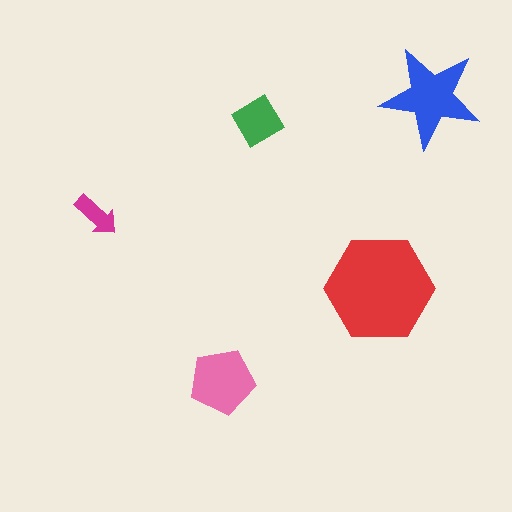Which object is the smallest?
The magenta arrow.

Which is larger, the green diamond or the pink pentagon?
The pink pentagon.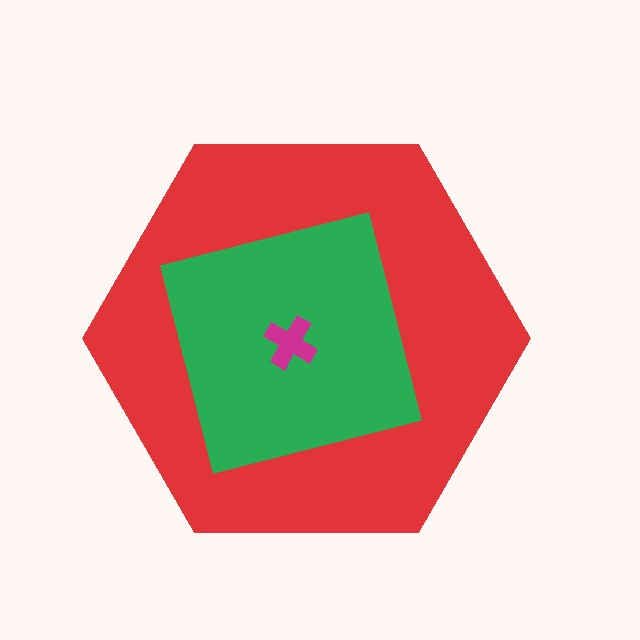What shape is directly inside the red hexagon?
The green square.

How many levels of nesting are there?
3.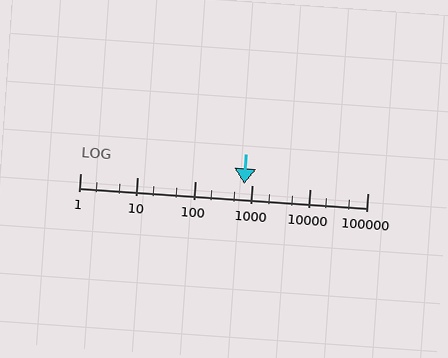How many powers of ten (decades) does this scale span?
The scale spans 5 decades, from 1 to 100000.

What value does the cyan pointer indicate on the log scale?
The pointer indicates approximately 710.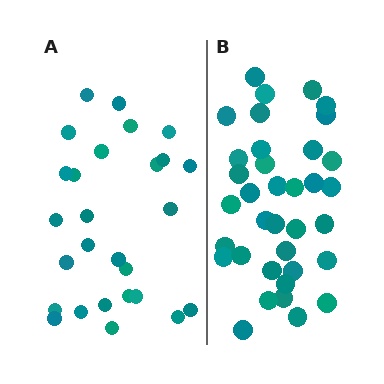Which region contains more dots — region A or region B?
Region B (the right region) has more dots.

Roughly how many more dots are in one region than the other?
Region B has roughly 8 or so more dots than region A.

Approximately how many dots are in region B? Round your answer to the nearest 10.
About 40 dots. (The exact count is 36, which rounds to 40.)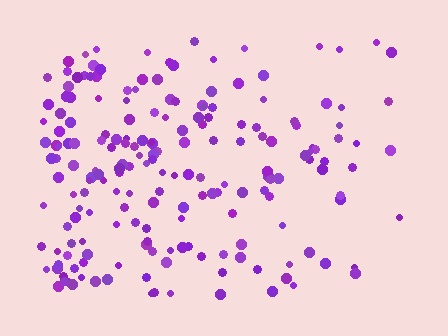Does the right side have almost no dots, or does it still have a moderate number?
Still a moderate number, just noticeably fewer than the left.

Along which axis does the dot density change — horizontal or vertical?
Horizontal.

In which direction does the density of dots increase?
From right to left, with the left side densest.